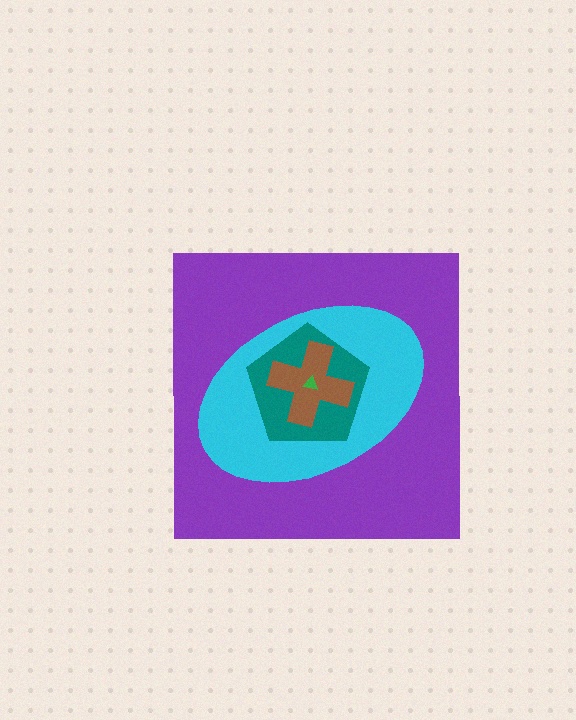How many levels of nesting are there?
5.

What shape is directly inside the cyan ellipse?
The teal pentagon.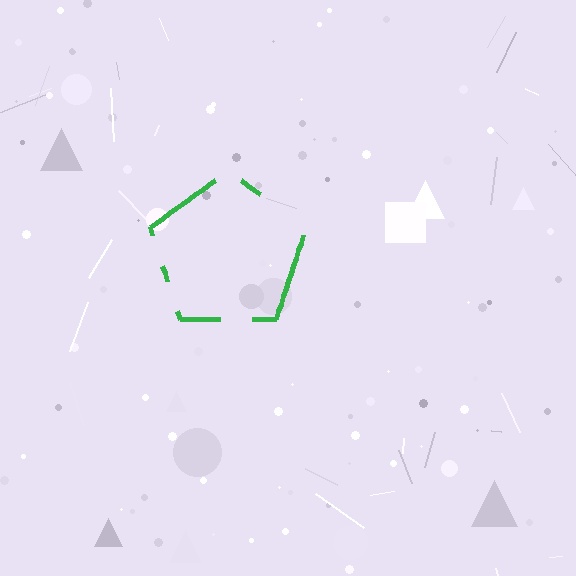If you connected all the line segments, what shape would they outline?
They would outline a pentagon.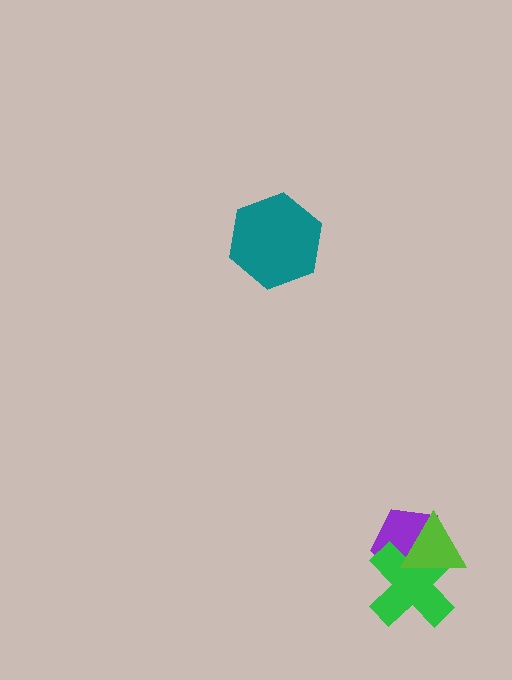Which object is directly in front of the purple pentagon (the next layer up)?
The green cross is directly in front of the purple pentagon.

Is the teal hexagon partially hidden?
No, no other shape covers it.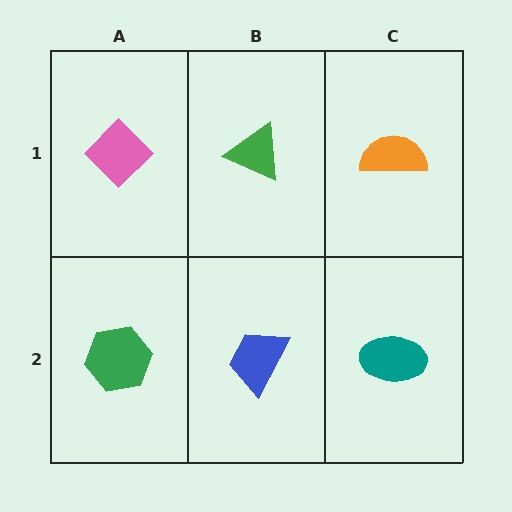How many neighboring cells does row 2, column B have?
3.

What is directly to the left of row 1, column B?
A pink diamond.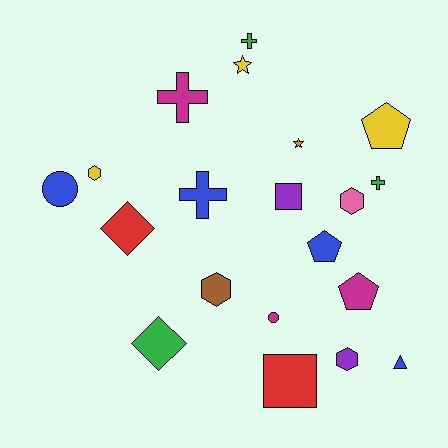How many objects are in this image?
There are 20 objects.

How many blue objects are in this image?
There are 4 blue objects.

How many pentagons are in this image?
There are 3 pentagons.